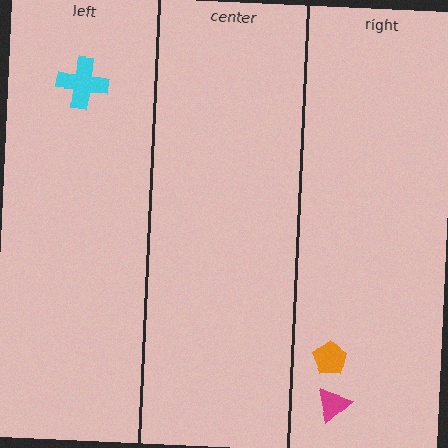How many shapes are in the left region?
1.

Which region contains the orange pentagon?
The right region.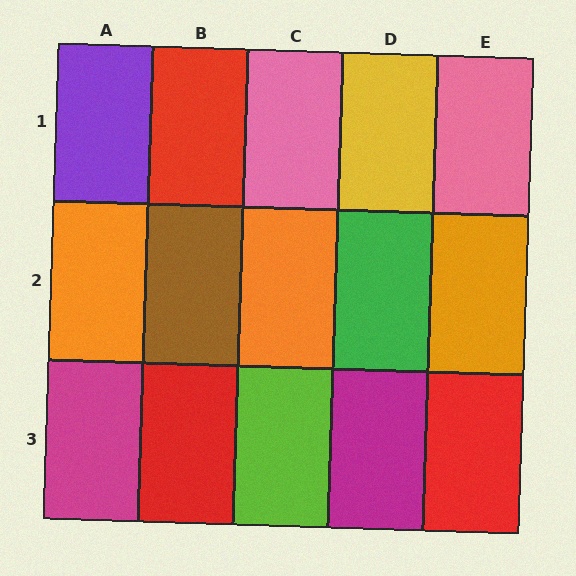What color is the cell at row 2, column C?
Orange.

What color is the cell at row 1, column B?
Red.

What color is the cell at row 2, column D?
Green.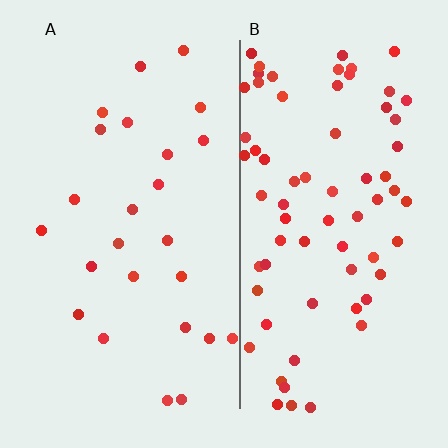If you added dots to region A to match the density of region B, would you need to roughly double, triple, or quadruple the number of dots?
Approximately triple.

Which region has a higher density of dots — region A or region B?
B (the right).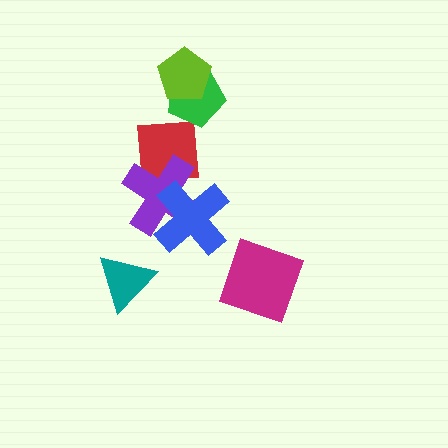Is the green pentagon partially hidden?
Yes, it is partially covered by another shape.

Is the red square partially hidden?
Yes, it is partially covered by another shape.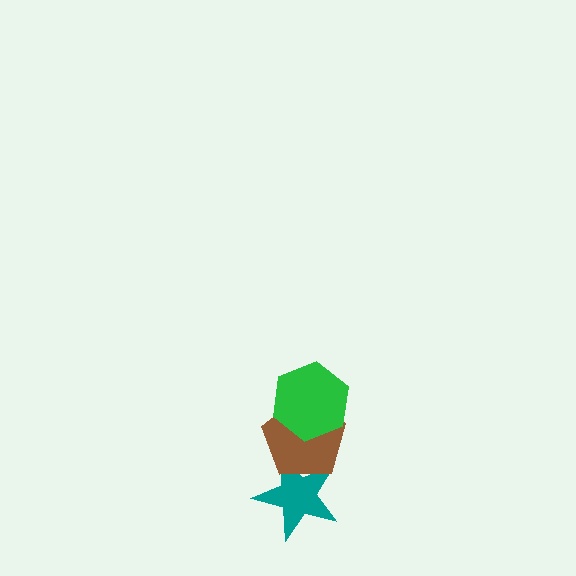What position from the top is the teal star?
The teal star is 3rd from the top.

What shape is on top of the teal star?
The brown pentagon is on top of the teal star.